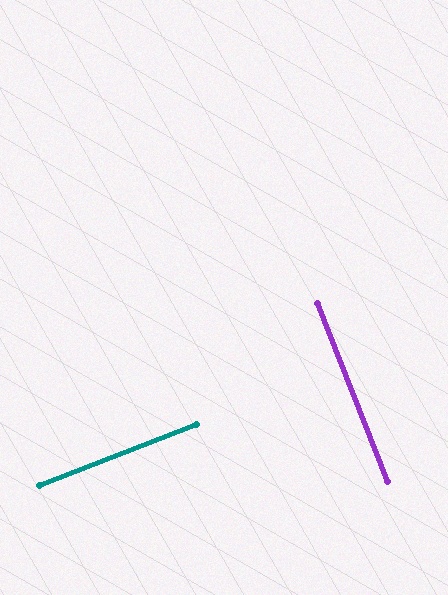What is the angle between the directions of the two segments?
Approximately 90 degrees.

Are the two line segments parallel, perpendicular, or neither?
Perpendicular — they meet at approximately 90°.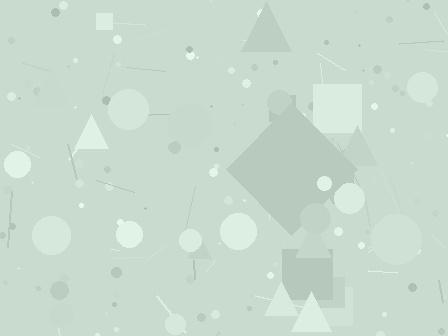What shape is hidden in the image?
A diamond is hidden in the image.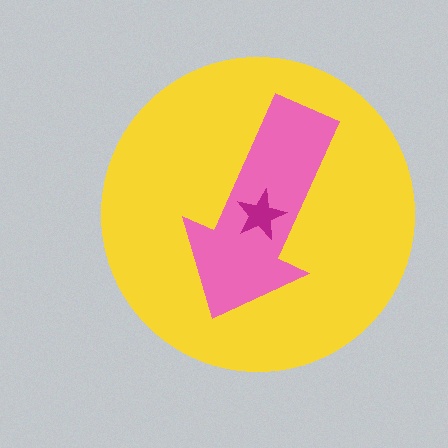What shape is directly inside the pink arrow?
The magenta star.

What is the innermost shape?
The magenta star.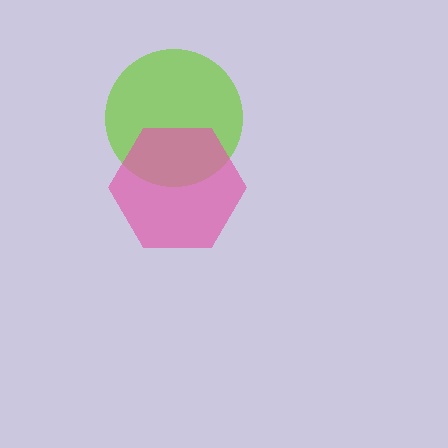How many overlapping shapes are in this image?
There are 2 overlapping shapes in the image.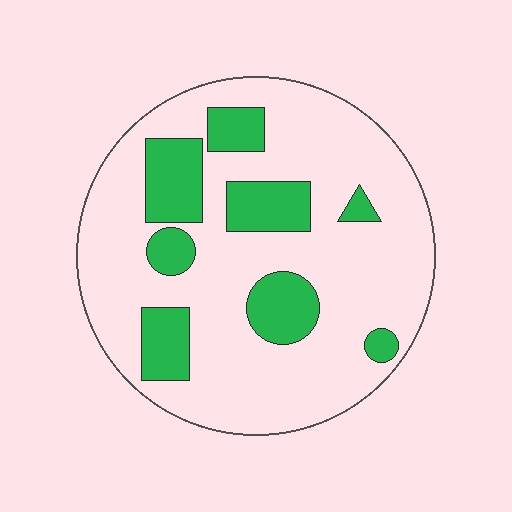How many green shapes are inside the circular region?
8.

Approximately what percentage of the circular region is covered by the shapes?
Approximately 25%.